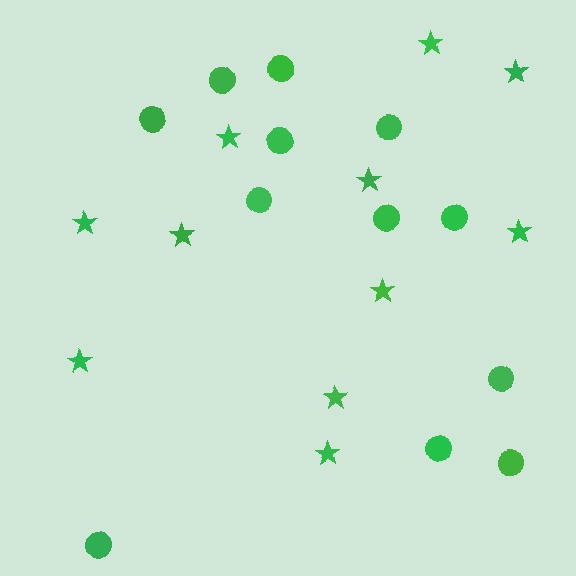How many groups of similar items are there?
There are 2 groups: one group of stars (11) and one group of circles (12).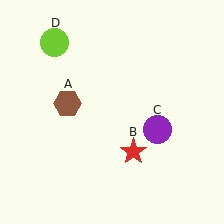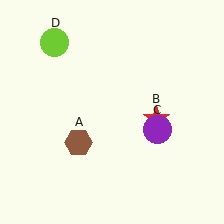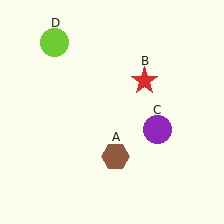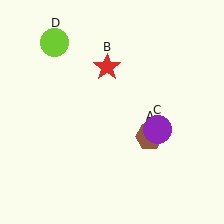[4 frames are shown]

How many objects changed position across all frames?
2 objects changed position: brown hexagon (object A), red star (object B).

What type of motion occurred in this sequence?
The brown hexagon (object A), red star (object B) rotated counterclockwise around the center of the scene.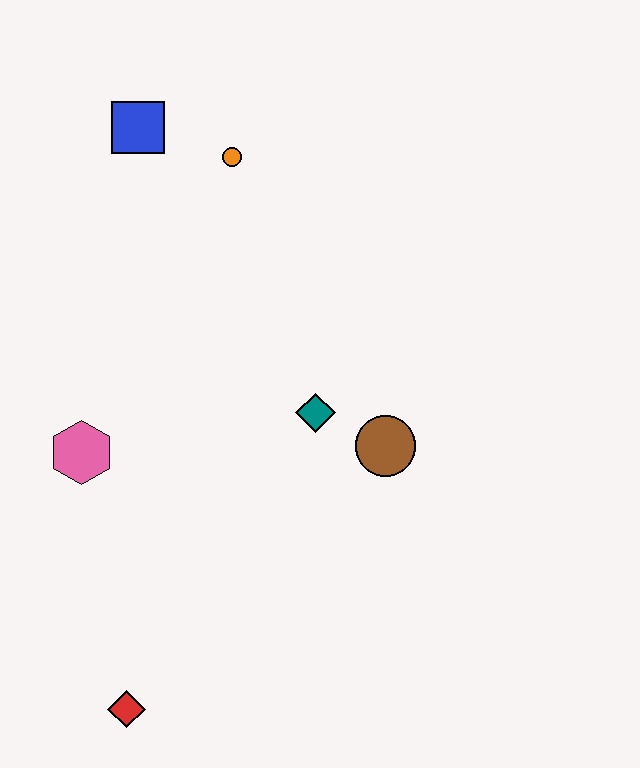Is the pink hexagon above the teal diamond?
No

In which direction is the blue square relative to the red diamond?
The blue square is above the red diamond.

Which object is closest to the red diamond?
The pink hexagon is closest to the red diamond.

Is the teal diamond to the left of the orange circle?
No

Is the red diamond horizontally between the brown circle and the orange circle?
No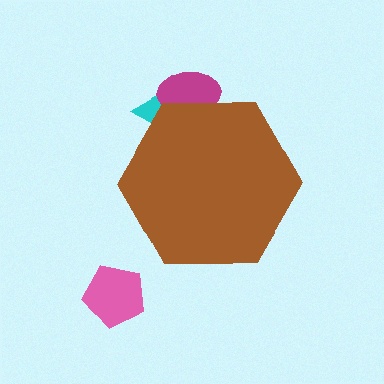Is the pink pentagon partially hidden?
No, the pink pentagon is fully visible.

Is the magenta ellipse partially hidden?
Yes, the magenta ellipse is partially hidden behind the brown hexagon.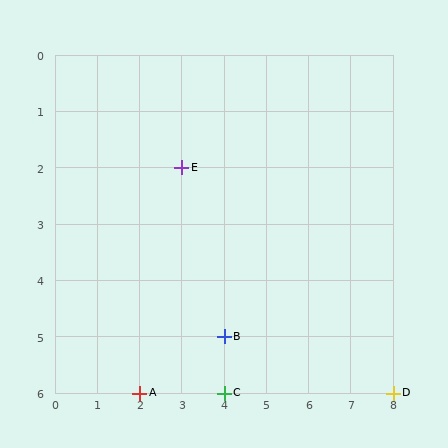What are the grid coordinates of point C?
Point C is at grid coordinates (4, 6).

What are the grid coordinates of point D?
Point D is at grid coordinates (8, 6).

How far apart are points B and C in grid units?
Points B and C are 1 row apart.